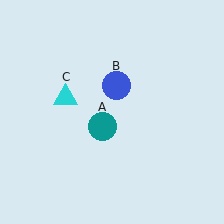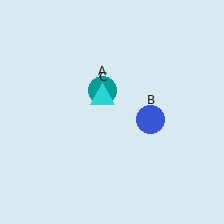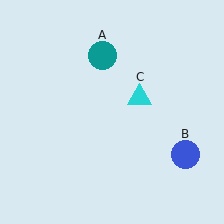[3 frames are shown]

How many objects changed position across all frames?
3 objects changed position: teal circle (object A), blue circle (object B), cyan triangle (object C).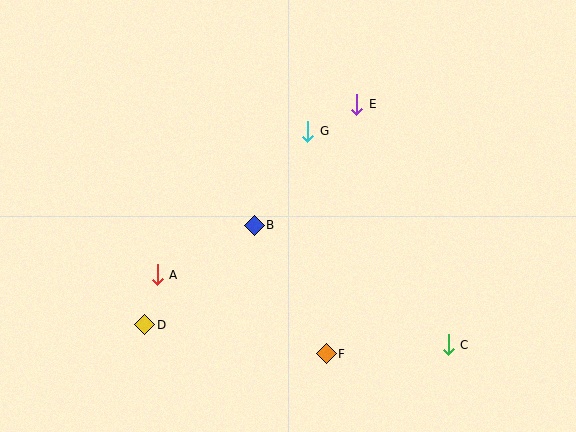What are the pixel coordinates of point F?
Point F is at (326, 354).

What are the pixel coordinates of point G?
Point G is at (308, 131).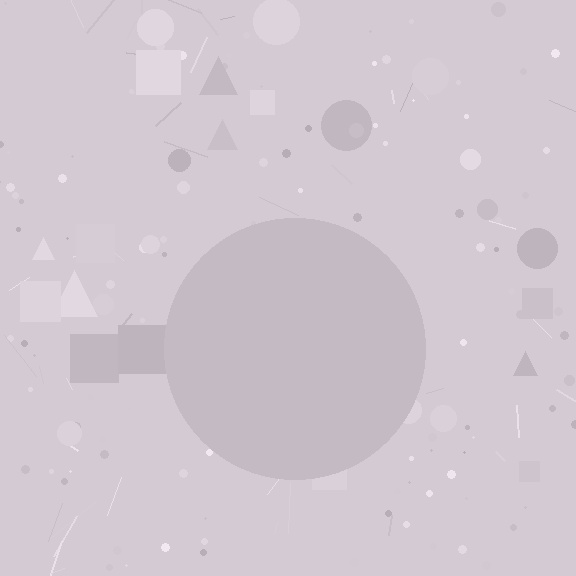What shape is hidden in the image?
A circle is hidden in the image.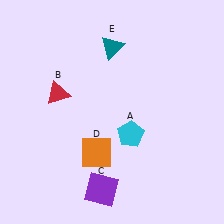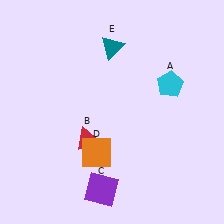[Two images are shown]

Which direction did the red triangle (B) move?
The red triangle (B) moved down.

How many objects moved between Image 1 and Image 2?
2 objects moved between the two images.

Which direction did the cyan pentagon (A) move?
The cyan pentagon (A) moved up.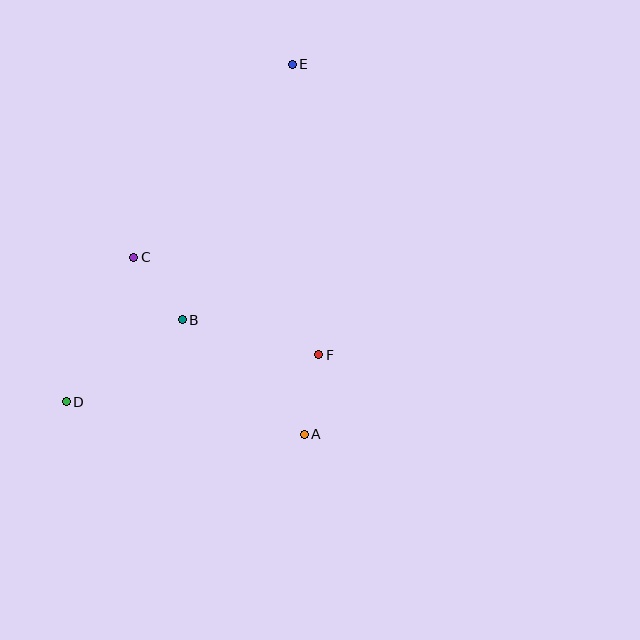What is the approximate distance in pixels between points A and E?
The distance between A and E is approximately 370 pixels.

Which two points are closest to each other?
Points B and C are closest to each other.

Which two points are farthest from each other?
Points D and E are farthest from each other.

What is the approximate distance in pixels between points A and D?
The distance between A and D is approximately 241 pixels.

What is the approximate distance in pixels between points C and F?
The distance between C and F is approximately 209 pixels.